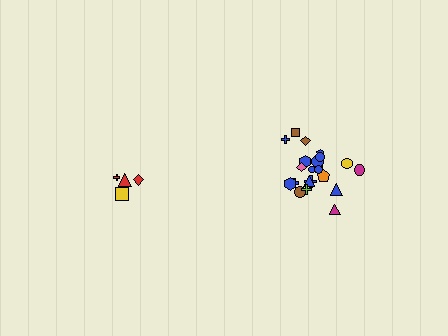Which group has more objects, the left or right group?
The right group.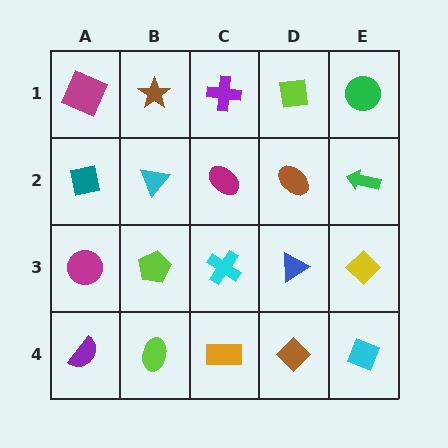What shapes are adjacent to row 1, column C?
A magenta ellipse (row 2, column C), a brown star (row 1, column B), a lime square (row 1, column D).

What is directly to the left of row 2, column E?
A brown ellipse.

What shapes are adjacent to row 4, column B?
A lime pentagon (row 3, column B), a purple semicircle (row 4, column A), an orange rectangle (row 4, column C).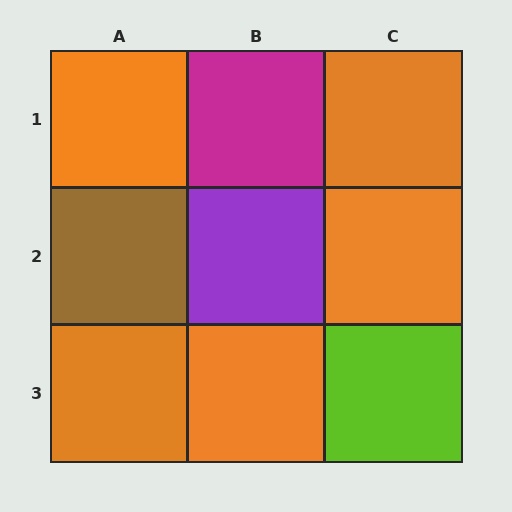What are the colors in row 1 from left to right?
Orange, magenta, orange.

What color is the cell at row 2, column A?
Brown.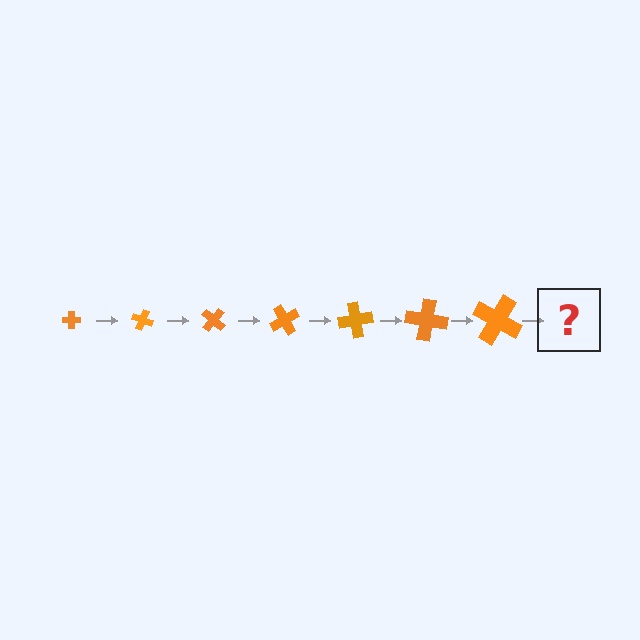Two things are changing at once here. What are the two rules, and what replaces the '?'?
The two rules are that the cross grows larger each step and it rotates 20 degrees each step. The '?' should be a cross, larger than the previous one and rotated 140 degrees from the start.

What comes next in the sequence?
The next element should be a cross, larger than the previous one and rotated 140 degrees from the start.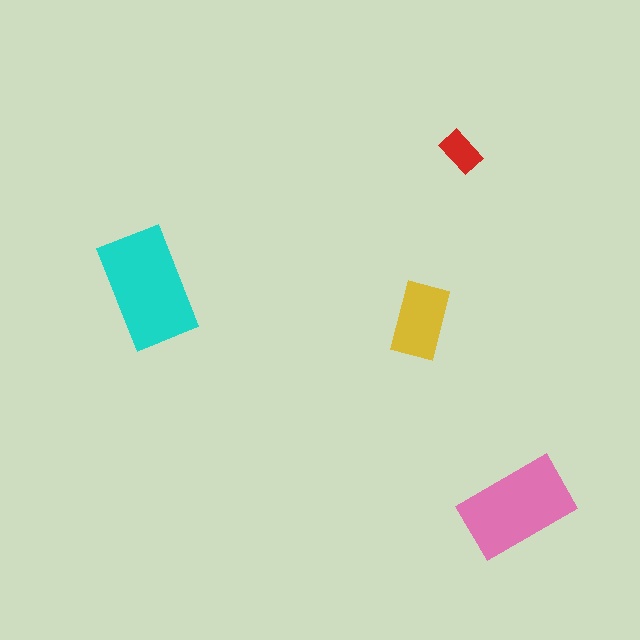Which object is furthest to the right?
The pink rectangle is rightmost.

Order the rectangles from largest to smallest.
the cyan one, the pink one, the yellow one, the red one.